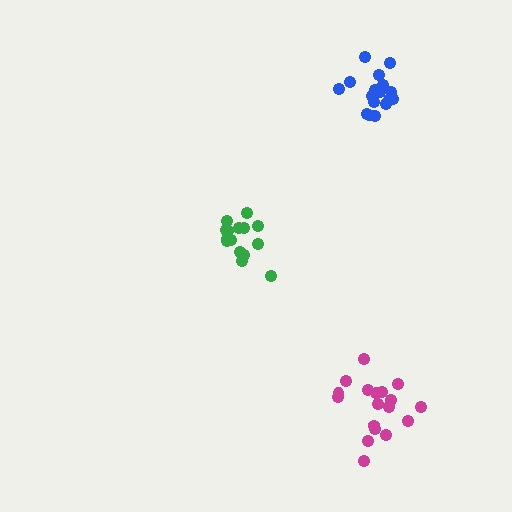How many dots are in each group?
Group 1: 18 dots, Group 2: 16 dots, Group 3: 18 dots (52 total).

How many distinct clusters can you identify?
There are 3 distinct clusters.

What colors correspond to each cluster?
The clusters are colored: magenta, green, blue.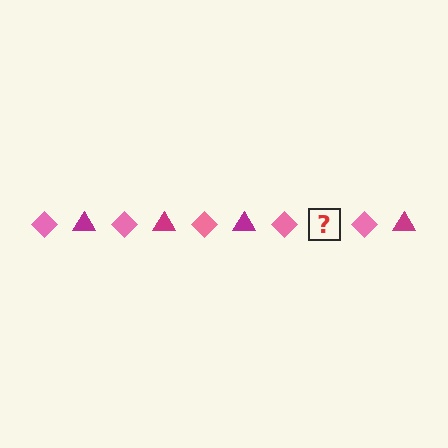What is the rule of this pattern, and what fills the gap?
The rule is that the pattern alternates between pink diamond and magenta triangle. The gap should be filled with a magenta triangle.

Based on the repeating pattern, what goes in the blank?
The blank should be a magenta triangle.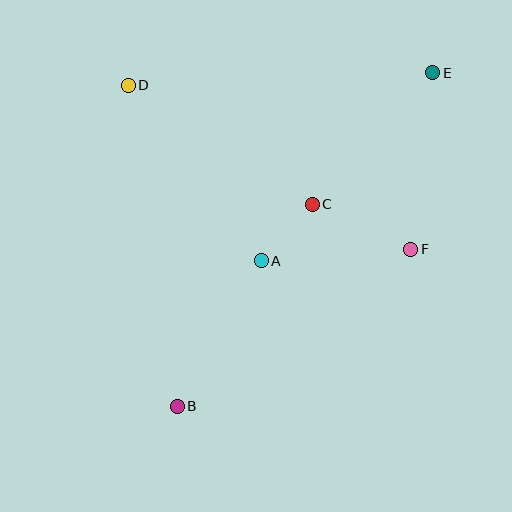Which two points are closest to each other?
Points A and C are closest to each other.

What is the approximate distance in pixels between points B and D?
The distance between B and D is approximately 325 pixels.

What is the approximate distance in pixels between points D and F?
The distance between D and F is approximately 327 pixels.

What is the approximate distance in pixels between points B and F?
The distance between B and F is approximately 281 pixels.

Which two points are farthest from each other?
Points B and E are farthest from each other.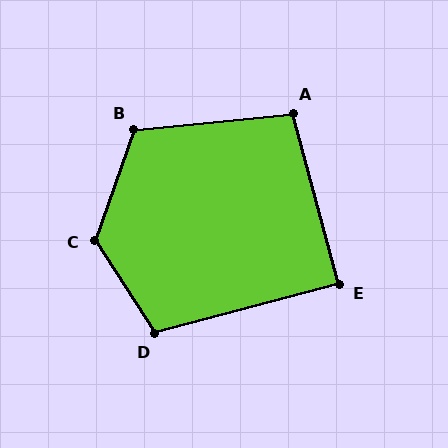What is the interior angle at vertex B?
Approximately 115 degrees (obtuse).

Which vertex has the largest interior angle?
C, at approximately 128 degrees.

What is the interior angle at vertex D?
Approximately 107 degrees (obtuse).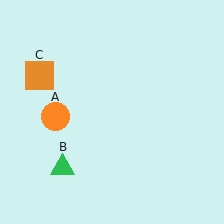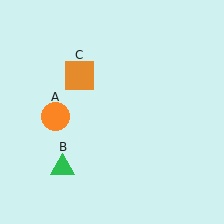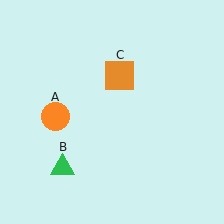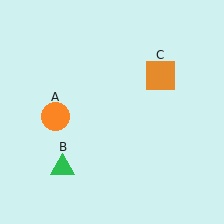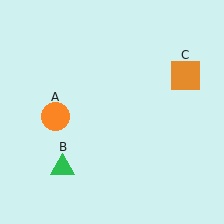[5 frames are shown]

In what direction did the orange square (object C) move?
The orange square (object C) moved right.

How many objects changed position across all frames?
1 object changed position: orange square (object C).